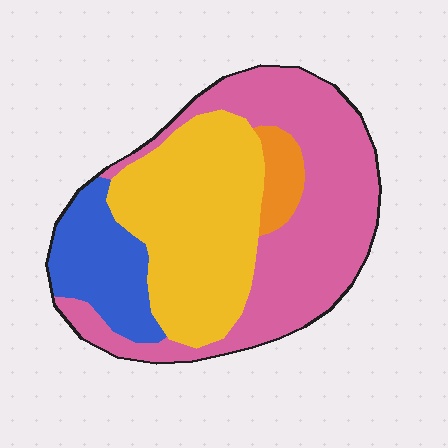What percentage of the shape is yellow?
Yellow takes up about three eighths (3/8) of the shape.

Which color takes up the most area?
Pink, at roughly 45%.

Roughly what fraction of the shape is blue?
Blue takes up less than a sixth of the shape.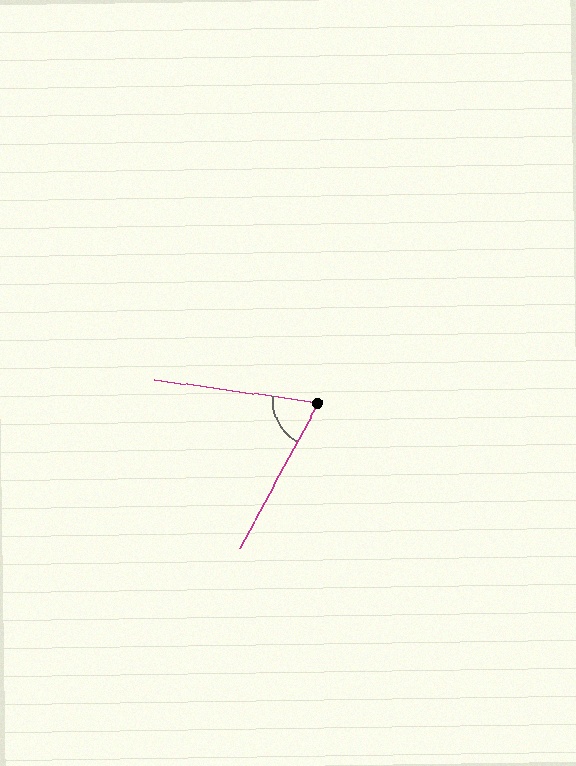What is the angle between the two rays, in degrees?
Approximately 70 degrees.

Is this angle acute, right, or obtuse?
It is acute.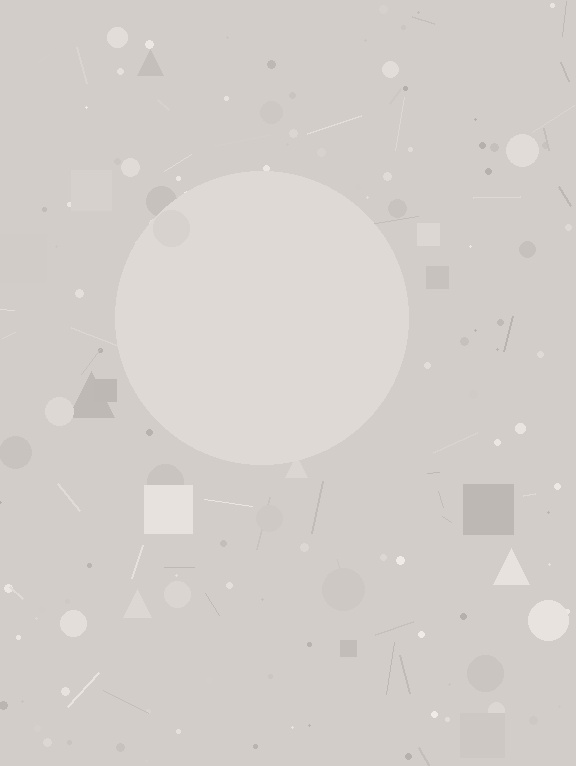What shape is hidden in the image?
A circle is hidden in the image.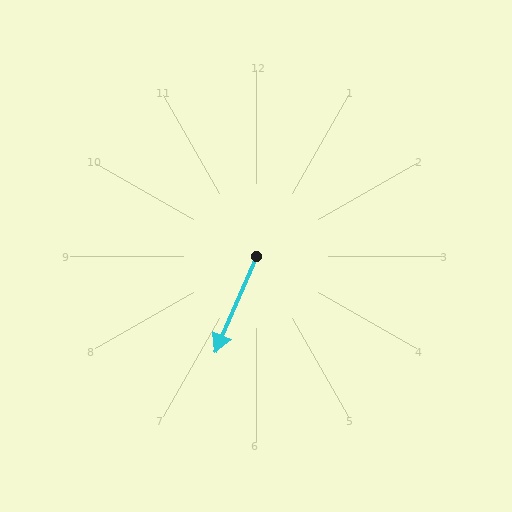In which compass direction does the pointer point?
Southwest.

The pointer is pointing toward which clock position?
Roughly 7 o'clock.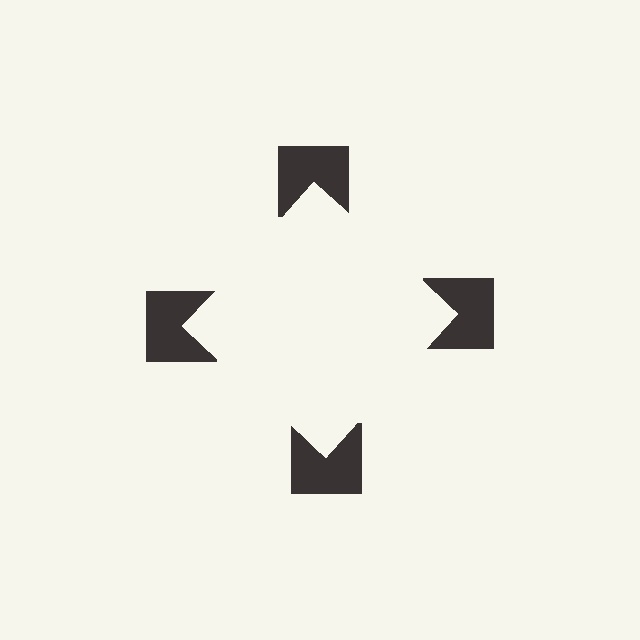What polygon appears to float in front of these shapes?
An illusory square — its edges are inferred from the aligned wedge cuts in the notched squares, not physically drawn.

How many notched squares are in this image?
There are 4 — one at each vertex of the illusory square.